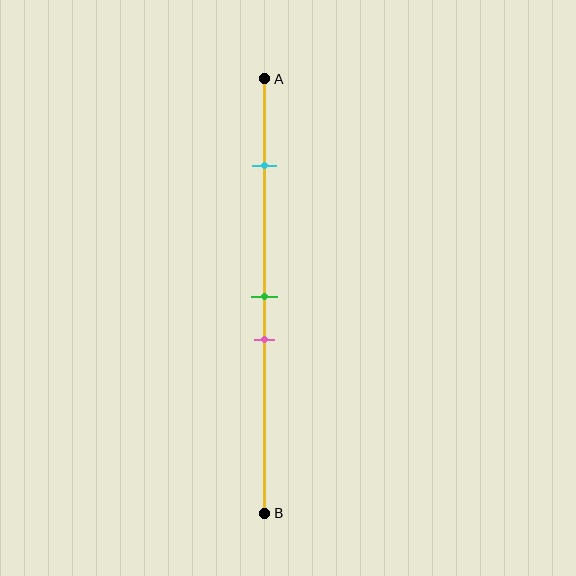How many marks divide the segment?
There are 3 marks dividing the segment.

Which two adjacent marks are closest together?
The green and pink marks are the closest adjacent pair.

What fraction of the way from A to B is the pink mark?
The pink mark is approximately 60% (0.6) of the way from A to B.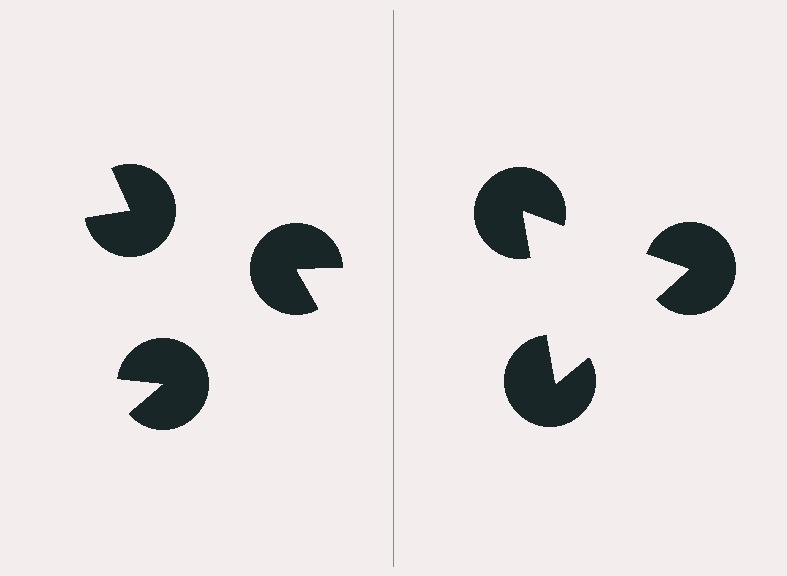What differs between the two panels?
The pac-man discs are positioned identically on both sides; only the wedge orientations differ. On the right they align to a triangle; on the left they are misaligned.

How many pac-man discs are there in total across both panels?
6 — 3 on each side.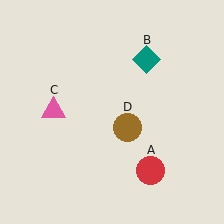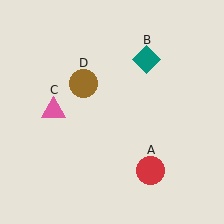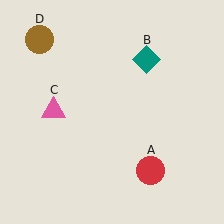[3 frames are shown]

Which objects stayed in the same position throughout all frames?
Red circle (object A) and teal diamond (object B) and pink triangle (object C) remained stationary.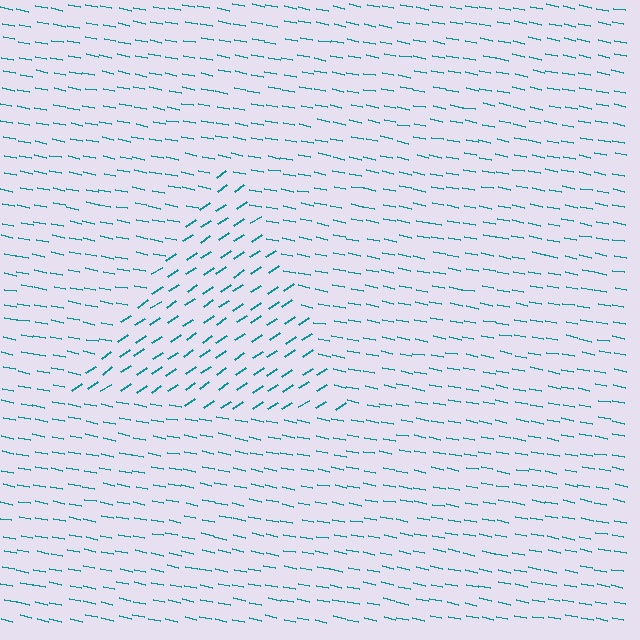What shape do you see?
I see a triangle.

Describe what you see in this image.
The image is filled with small teal line segments. A triangle region in the image has lines oriented differently from the surrounding lines, creating a visible texture boundary.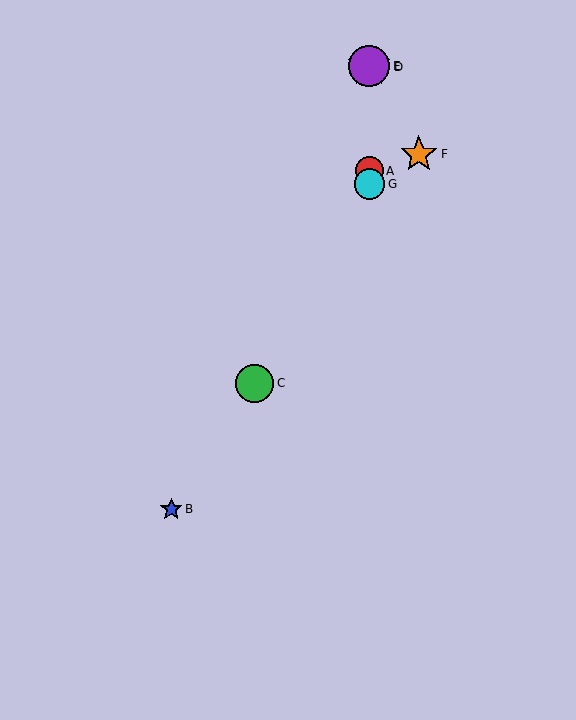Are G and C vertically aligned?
No, G is at x≈369 and C is at x≈255.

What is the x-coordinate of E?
Object E is at x≈369.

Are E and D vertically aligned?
Yes, both are at x≈369.